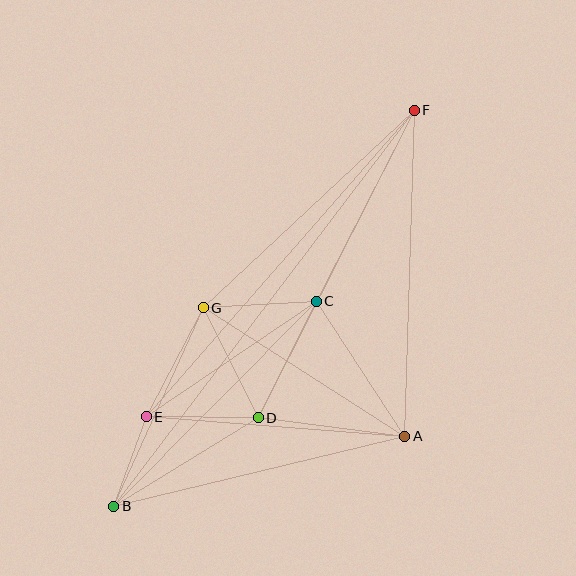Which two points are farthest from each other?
Points B and F are farthest from each other.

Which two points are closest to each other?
Points B and E are closest to each other.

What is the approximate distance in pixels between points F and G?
The distance between F and G is approximately 289 pixels.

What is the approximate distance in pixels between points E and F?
The distance between E and F is approximately 407 pixels.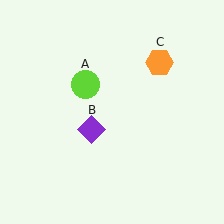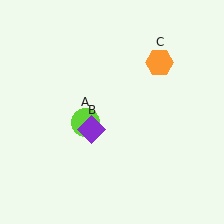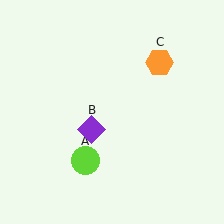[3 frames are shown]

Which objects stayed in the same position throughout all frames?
Purple diamond (object B) and orange hexagon (object C) remained stationary.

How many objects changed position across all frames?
1 object changed position: lime circle (object A).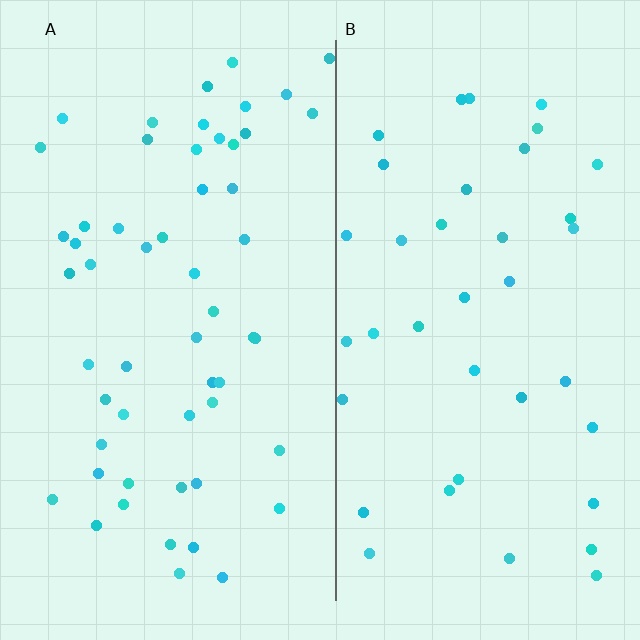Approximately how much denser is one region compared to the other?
Approximately 1.4× — region A over region B.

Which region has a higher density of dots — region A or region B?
A (the left).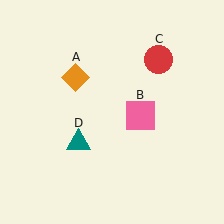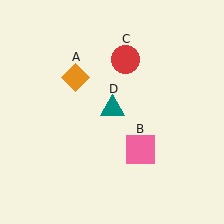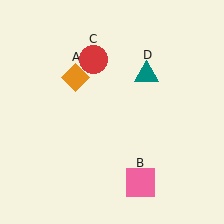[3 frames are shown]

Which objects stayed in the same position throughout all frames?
Orange diamond (object A) remained stationary.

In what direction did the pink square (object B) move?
The pink square (object B) moved down.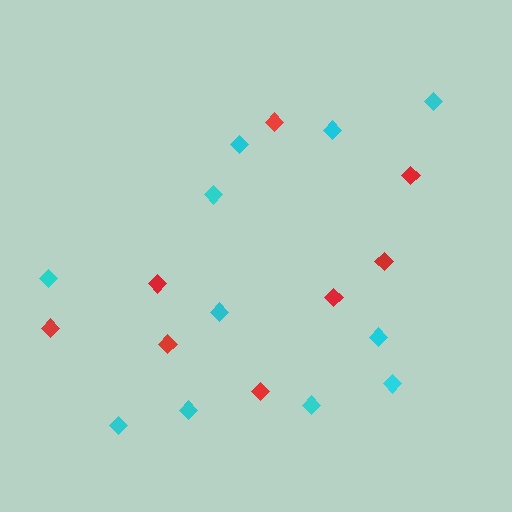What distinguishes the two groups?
There are 2 groups: one group of cyan diamonds (11) and one group of red diamonds (8).